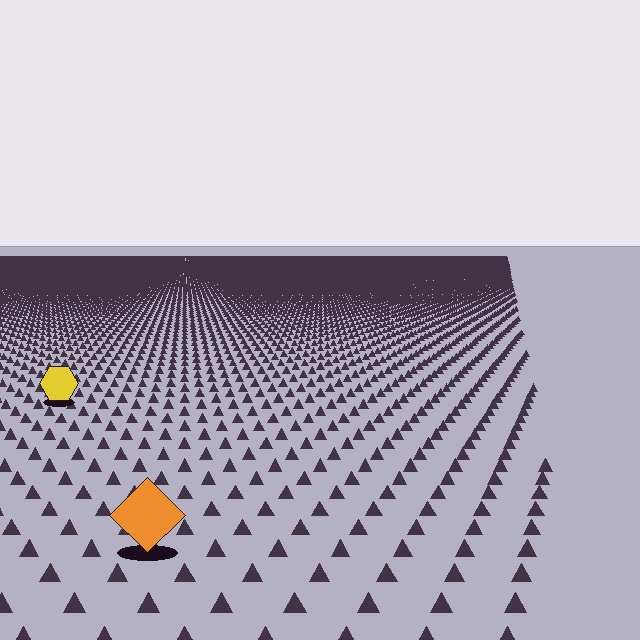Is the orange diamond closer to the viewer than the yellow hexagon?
Yes. The orange diamond is closer — you can tell from the texture gradient: the ground texture is coarser near it.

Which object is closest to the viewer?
The orange diamond is closest. The texture marks near it are larger and more spread out.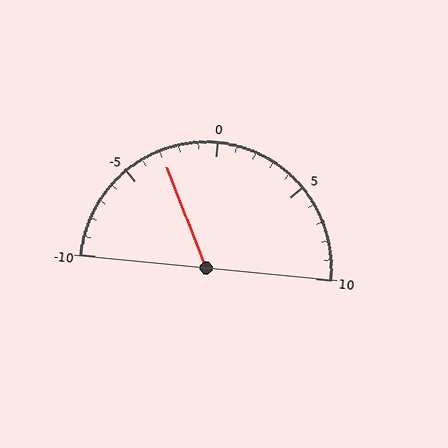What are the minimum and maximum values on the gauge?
The gauge ranges from -10 to 10.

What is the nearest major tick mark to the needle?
The nearest major tick mark is -5.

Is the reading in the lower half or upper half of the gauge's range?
The reading is in the lower half of the range (-10 to 10).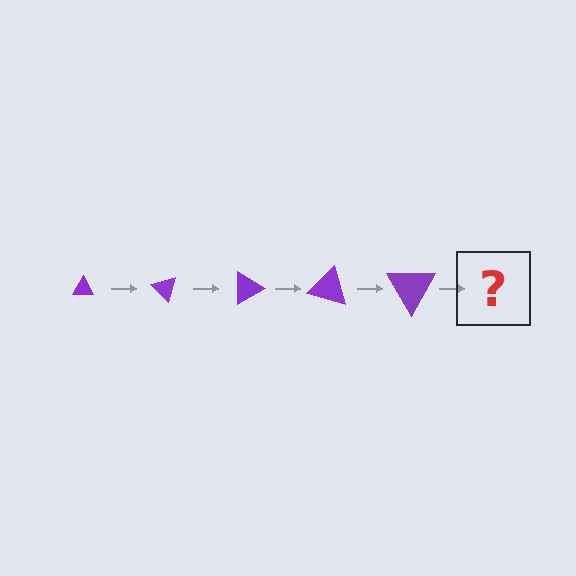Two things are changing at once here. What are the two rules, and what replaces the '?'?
The two rules are that the triangle grows larger each step and it rotates 45 degrees each step. The '?' should be a triangle, larger than the previous one and rotated 225 degrees from the start.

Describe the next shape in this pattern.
It should be a triangle, larger than the previous one and rotated 225 degrees from the start.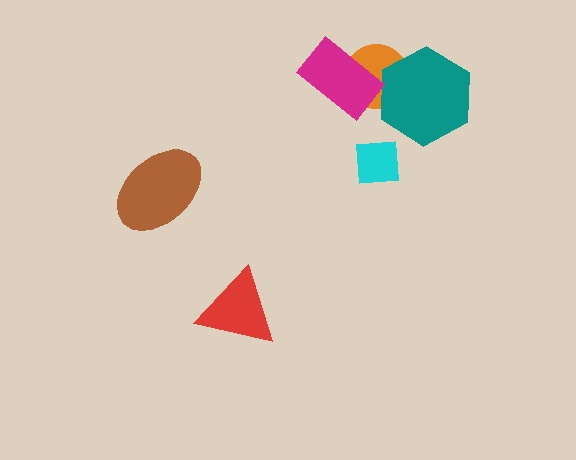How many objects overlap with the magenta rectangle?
1 object overlaps with the magenta rectangle.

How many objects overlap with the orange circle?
2 objects overlap with the orange circle.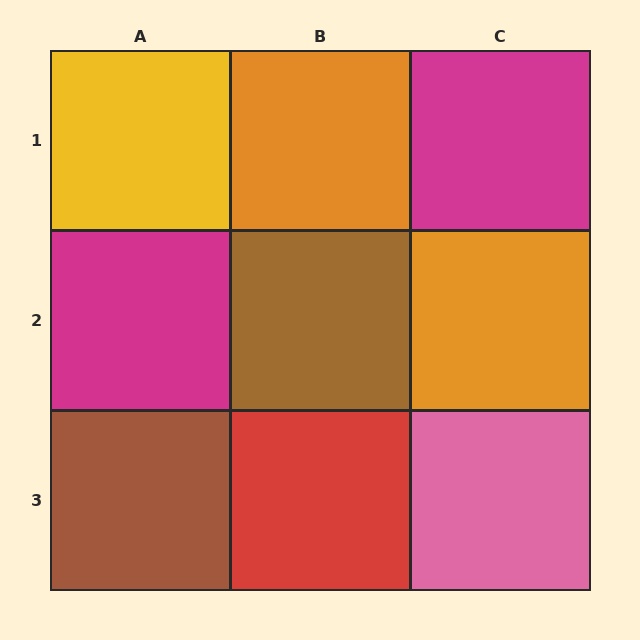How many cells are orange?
2 cells are orange.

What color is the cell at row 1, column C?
Magenta.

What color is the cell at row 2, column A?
Magenta.